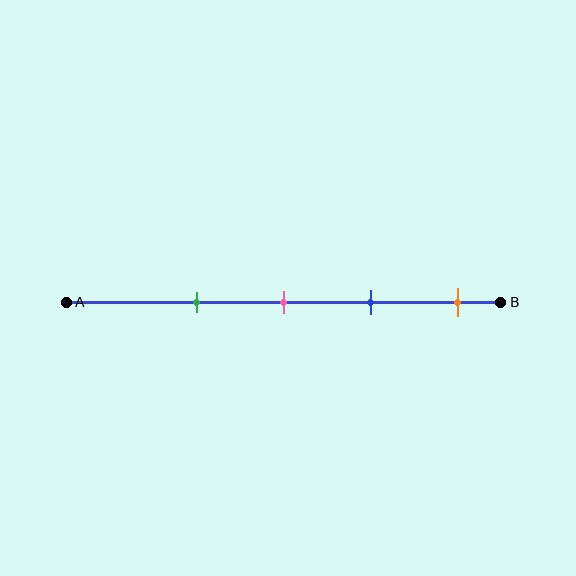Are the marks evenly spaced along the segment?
Yes, the marks are approximately evenly spaced.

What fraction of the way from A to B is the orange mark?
The orange mark is approximately 90% (0.9) of the way from A to B.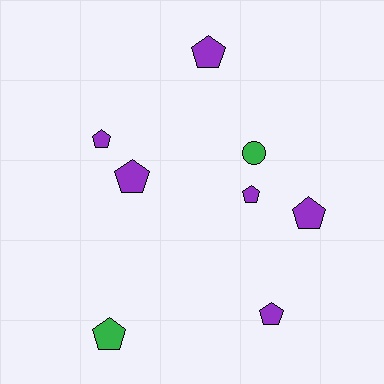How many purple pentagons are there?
There are 6 purple pentagons.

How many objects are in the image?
There are 8 objects.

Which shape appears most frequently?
Pentagon, with 7 objects.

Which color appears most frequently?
Purple, with 6 objects.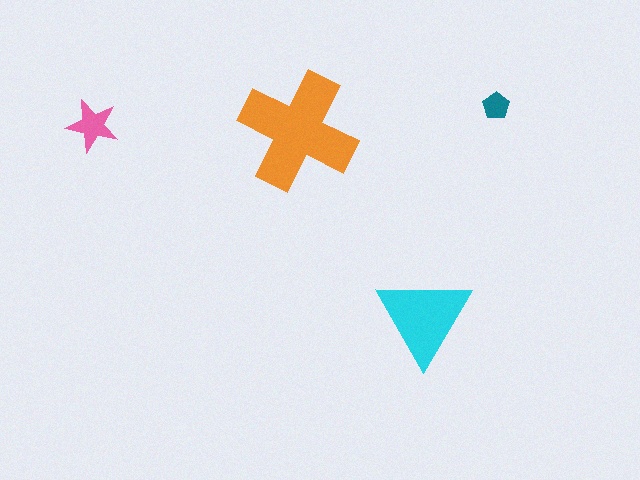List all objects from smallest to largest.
The teal pentagon, the pink star, the cyan triangle, the orange cross.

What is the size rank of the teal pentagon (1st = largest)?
4th.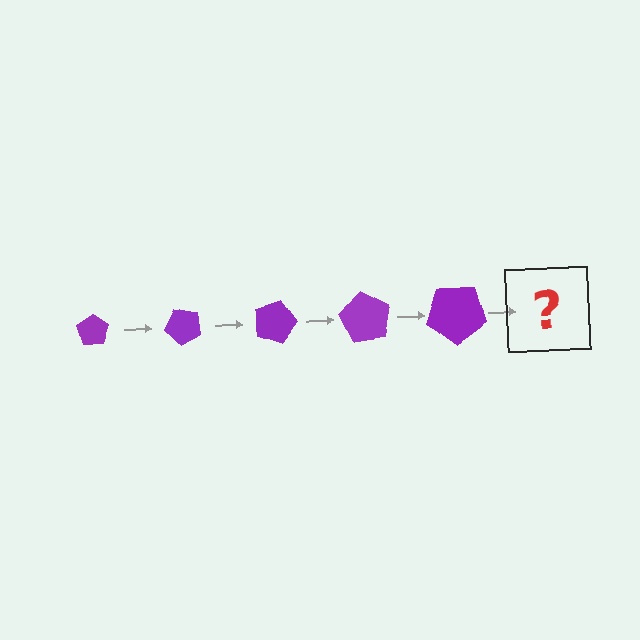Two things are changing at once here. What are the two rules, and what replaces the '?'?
The two rules are that the pentagon grows larger each step and it rotates 45 degrees each step. The '?' should be a pentagon, larger than the previous one and rotated 225 degrees from the start.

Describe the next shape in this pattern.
It should be a pentagon, larger than the previous one and rotated 225 degrees from the start.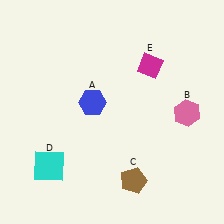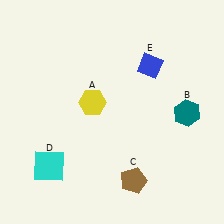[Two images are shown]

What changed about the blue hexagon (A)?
In Image 1, A is blue. In Image 2, it changed to yellow.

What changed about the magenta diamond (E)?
In Image 1, E is magenta. In Image 2, it changed to blue.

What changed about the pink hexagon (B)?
In Image 1, B is pink. In Image 2, it changed to teal.